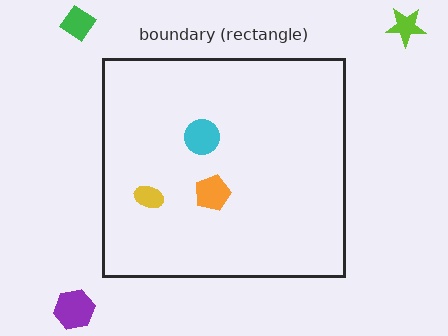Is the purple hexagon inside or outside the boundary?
Outside.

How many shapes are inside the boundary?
3 inside, 3 outside.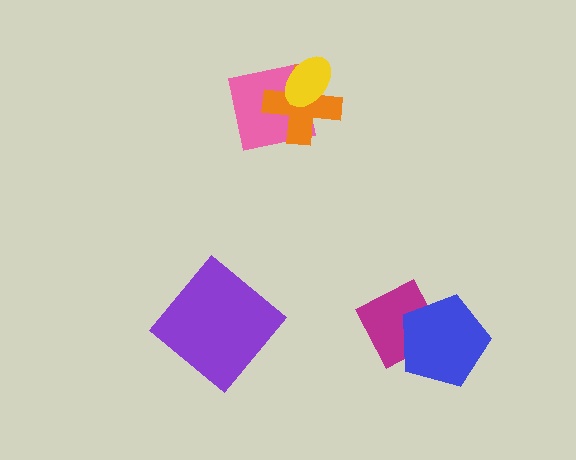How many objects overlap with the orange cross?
2 objects overlap with the orange cross.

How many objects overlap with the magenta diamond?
1 object overlaps with the magenta diamond.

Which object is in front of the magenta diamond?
The blue pentagon is in front of the magenta diamond.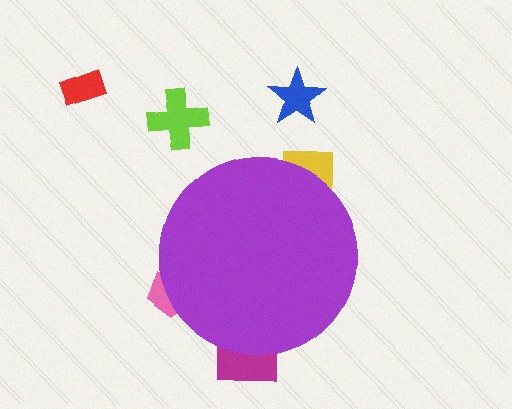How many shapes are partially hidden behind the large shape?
3 shapes are partially hidden.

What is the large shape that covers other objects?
A purple circle.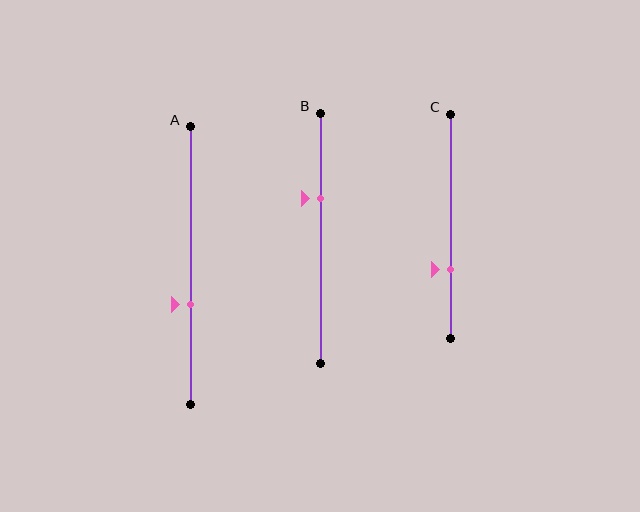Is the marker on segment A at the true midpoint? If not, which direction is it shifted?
No, the marker on segment A is shifted downward by about 14% of the segment length.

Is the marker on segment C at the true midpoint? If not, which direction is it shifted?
No, the marker on segment C is shifted downward by about 19% of the segment length.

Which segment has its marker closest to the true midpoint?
Segment A has its marker closest to the true midpoint.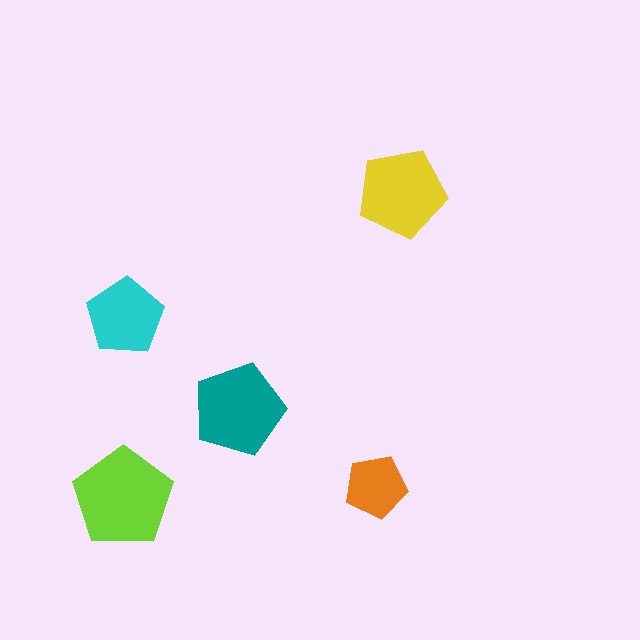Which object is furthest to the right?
The yellow pentagon is rightmost.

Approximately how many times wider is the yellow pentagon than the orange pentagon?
About 1.5 times wider.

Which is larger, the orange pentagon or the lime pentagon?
The lime one.